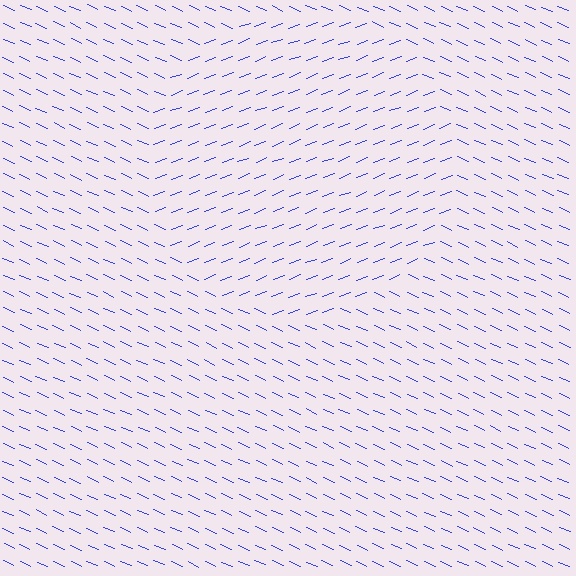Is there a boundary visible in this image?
Yes, there is a texture boundary formed by a change in line orientation.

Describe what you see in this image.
The image is filled with small blue line segments. A circle region in the image has lines oriented differently from the surrounding lines, creating a visible texture boundary.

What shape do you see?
I see a circle.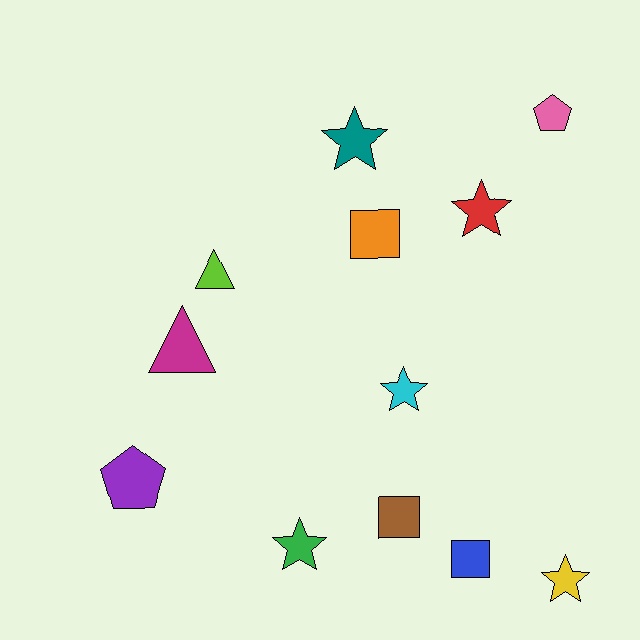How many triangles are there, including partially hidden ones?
There are 2 triangles.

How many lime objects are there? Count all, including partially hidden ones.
There is 1 lime object.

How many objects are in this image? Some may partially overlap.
There are 12 objects.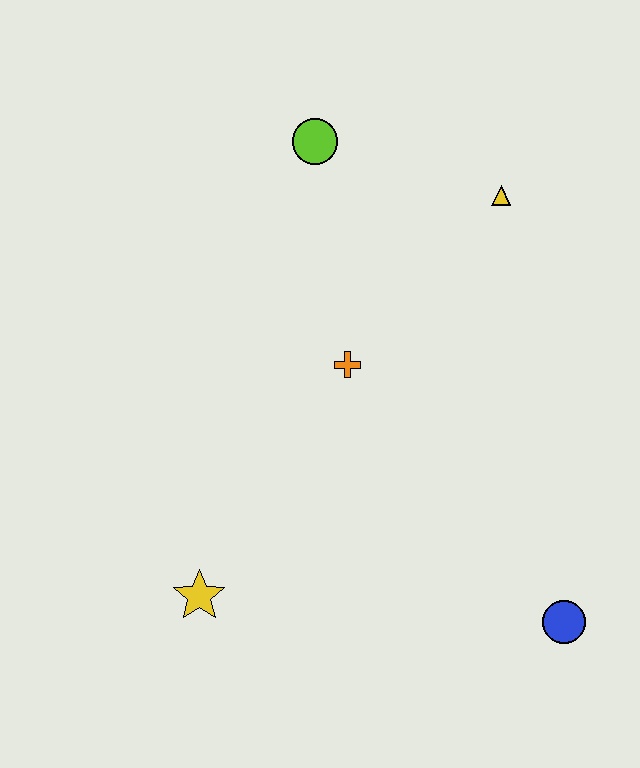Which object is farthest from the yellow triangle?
The yellow star is farthest from the yellow triangle.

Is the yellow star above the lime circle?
No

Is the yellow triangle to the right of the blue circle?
No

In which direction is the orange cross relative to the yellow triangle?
The orange cross is below the yellow triangle.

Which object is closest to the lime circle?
The yellow triangle is closest to the lime circle.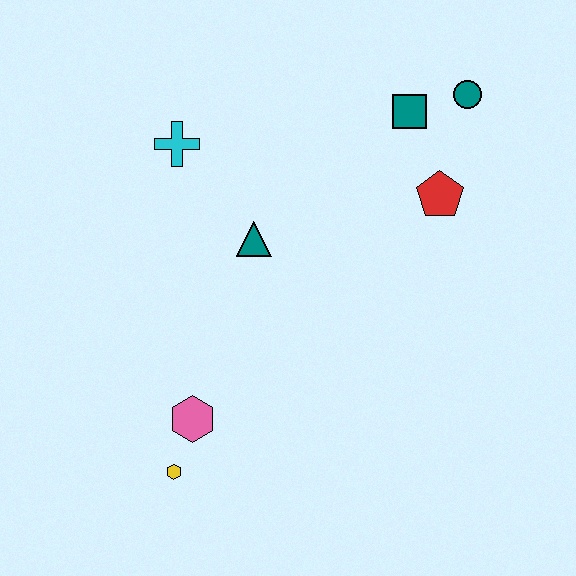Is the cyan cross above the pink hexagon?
Yes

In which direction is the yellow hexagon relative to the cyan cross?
The yellow hexagon is below the cyan cross.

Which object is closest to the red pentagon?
The teal square is closest to the red pentagon.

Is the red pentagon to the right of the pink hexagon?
Yes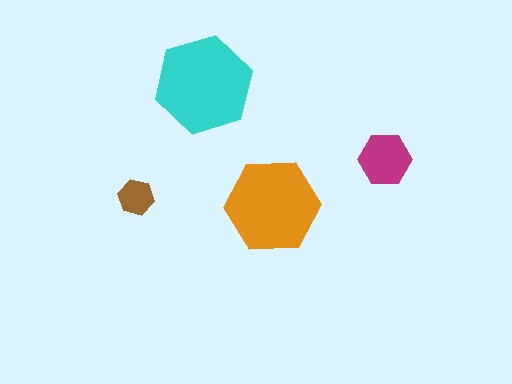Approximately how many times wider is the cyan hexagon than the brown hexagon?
About 2.5 times wider.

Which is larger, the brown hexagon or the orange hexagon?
The orange one.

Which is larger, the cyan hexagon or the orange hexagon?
The cyan one.